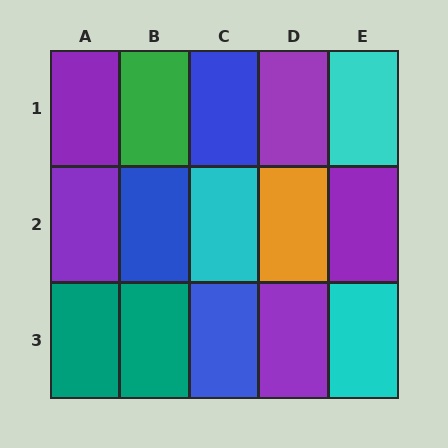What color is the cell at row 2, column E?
Purple.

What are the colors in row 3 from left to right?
Teal, teal, blue, purple, cyan.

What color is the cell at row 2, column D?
Orange.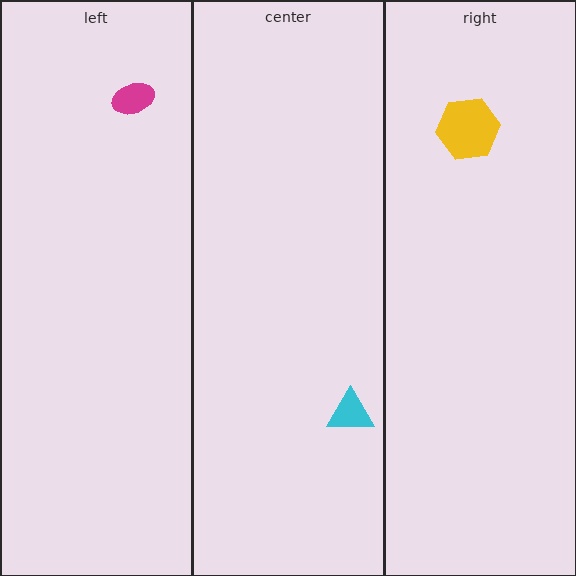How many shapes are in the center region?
1.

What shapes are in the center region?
The cyan triangle.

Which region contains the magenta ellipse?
The left region.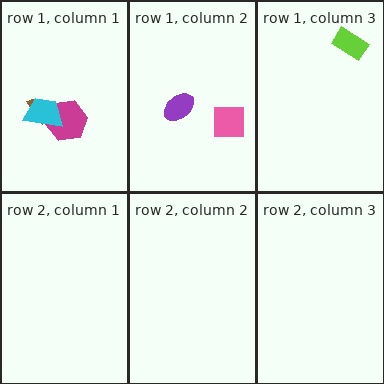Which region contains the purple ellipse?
The row 1, column 2 region.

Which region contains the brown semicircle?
The row 1, column 1 region.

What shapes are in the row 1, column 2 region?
The pink square, the purple ellipse.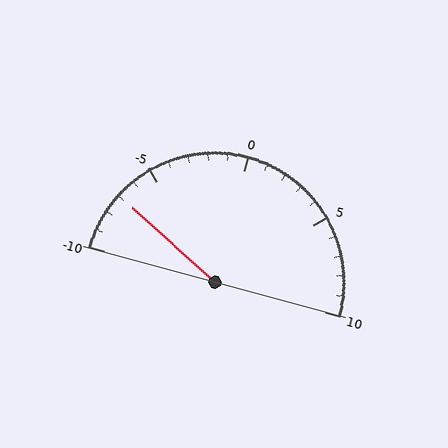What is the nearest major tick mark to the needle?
The nearest major tick mark is -5.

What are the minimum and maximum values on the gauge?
The gauge ranges from -10 to 10.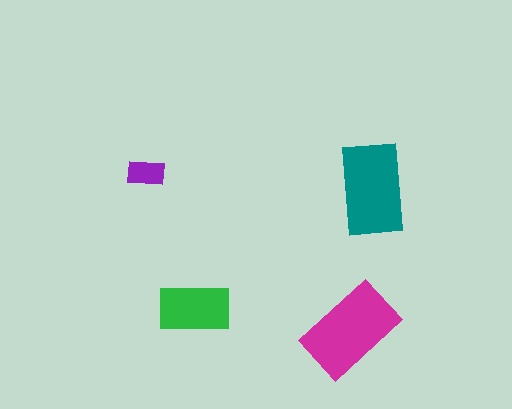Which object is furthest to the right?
The teal rectangle is rightmost.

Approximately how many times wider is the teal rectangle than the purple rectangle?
About 2.5 times wider.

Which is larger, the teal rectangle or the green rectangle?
The teal one.